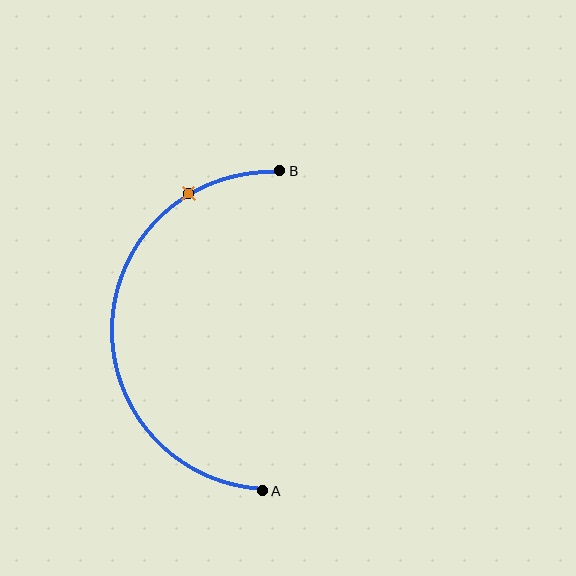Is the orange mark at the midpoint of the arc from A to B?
No. The orange mark lies on the arc but is closer to endpoint B. The arc midpoint would be at the point on the curve equidistant along the arc from both A and B.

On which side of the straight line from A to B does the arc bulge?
The arc bulges to the left of the straight line connecting A and B.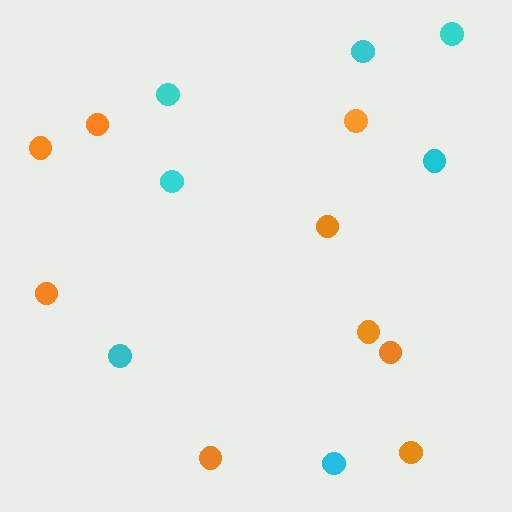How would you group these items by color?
There are 2 groups: one group of cyan circles (7) and one group of orange circles (9).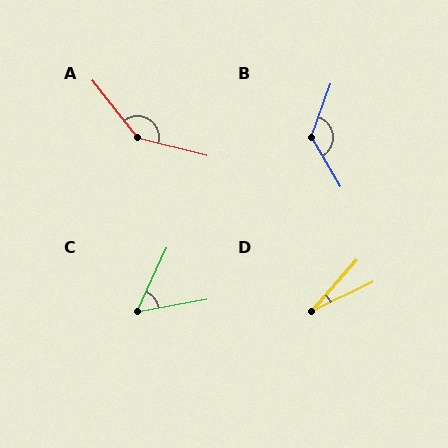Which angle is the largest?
A, at approximately 143 degrees.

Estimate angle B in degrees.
Approximately 130 degrees.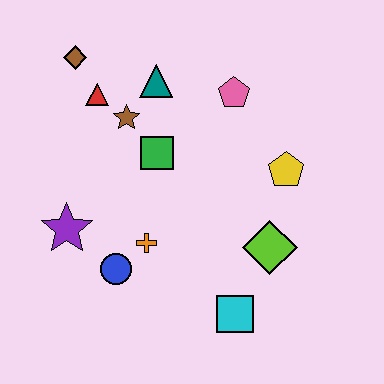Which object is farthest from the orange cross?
The brown diamond is farthest from the orange cross.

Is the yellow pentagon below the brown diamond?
Yes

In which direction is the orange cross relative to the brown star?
The orange cross is below the brown star.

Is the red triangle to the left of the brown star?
Yes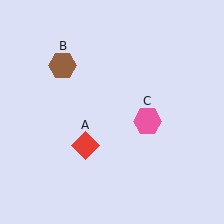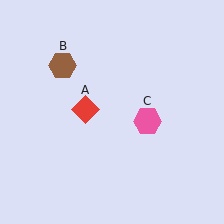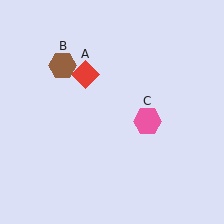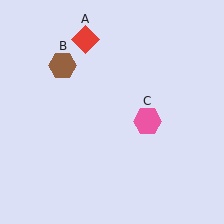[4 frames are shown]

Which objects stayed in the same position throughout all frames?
Brown hexagon (object B) and pink hexagon (object C) remained stationary.